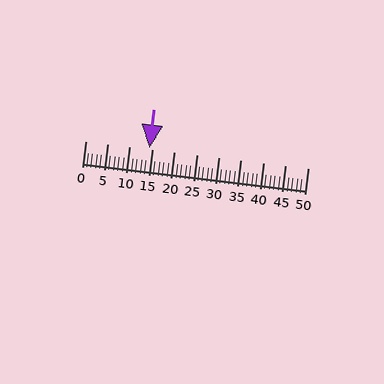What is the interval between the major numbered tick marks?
The major tick marks are spaced 5 units apart.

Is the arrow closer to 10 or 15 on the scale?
The arrow is closer to 15.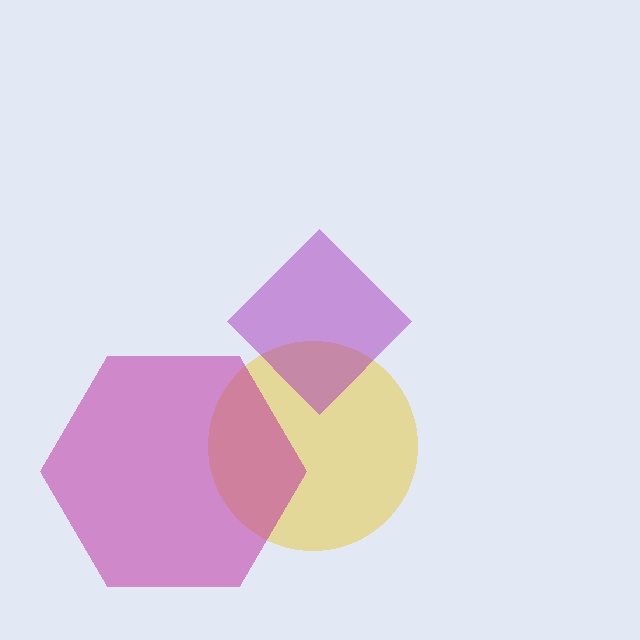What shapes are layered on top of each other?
The layered shapes are: a yellow circle, a magenta hexagon, a purple diamond.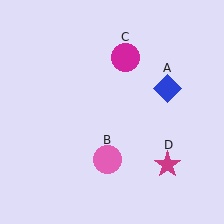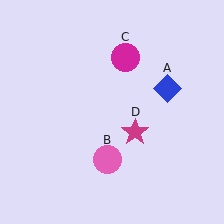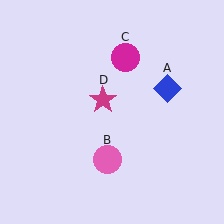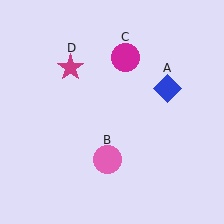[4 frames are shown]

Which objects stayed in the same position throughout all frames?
Blue diamond (object A) and pink circle (object B) and magenta circle (object C) remained stationary.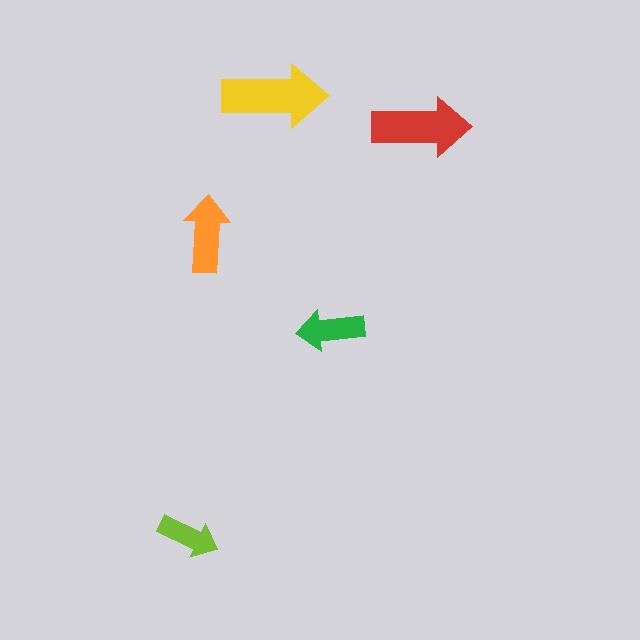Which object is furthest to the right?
The red arrow is rightmost.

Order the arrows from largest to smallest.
the yellow one, the red one, the orange one, the green one, the lime one.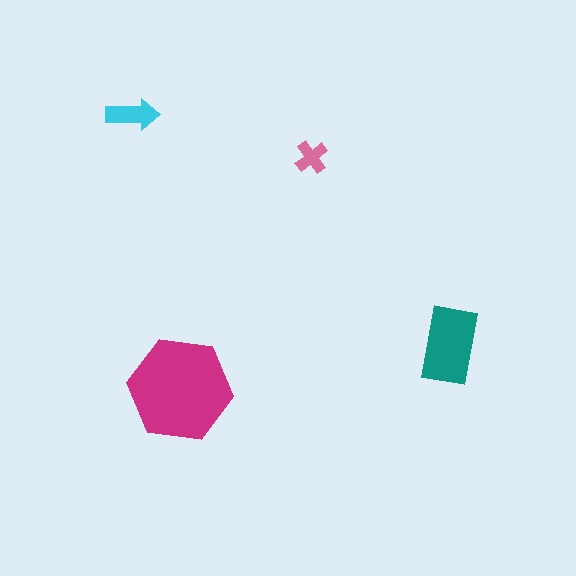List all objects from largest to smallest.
The magenta hexagon, the teal rectangle, the cyan arrow, the pink cross.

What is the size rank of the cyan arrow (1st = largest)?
3rd.